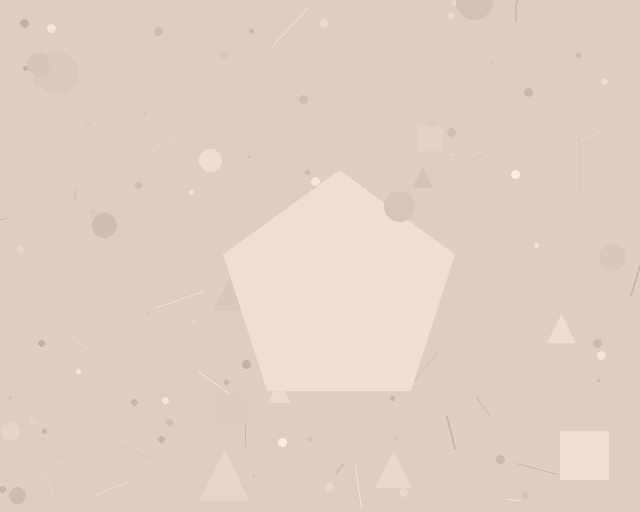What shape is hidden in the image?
A pentagon is hidden in the image.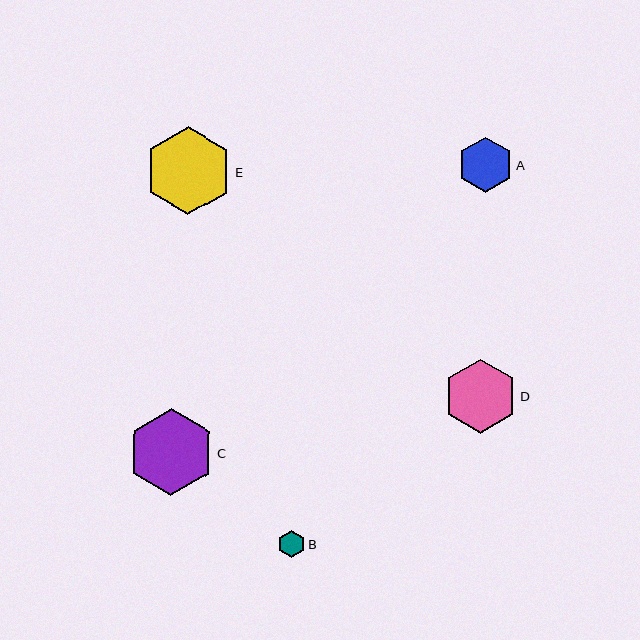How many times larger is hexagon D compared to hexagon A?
Hexagon D is approximately 1.3 times the size of hexagon A.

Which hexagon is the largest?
Hexagon E is the largest with a size of approximately 88 pixels.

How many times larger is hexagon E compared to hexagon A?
Hexagon E is approximately 1.6 times the size of hexagon A.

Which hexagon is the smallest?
Hexagon B is the smallest with a size of approximately 27 pixels.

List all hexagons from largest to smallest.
From largest to smallest: E, C, D, A, B.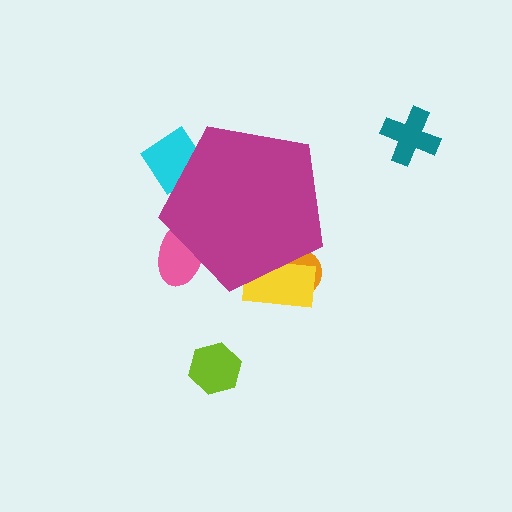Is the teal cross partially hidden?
No, the teal cross is fully visible.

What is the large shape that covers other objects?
A magenta pentagon.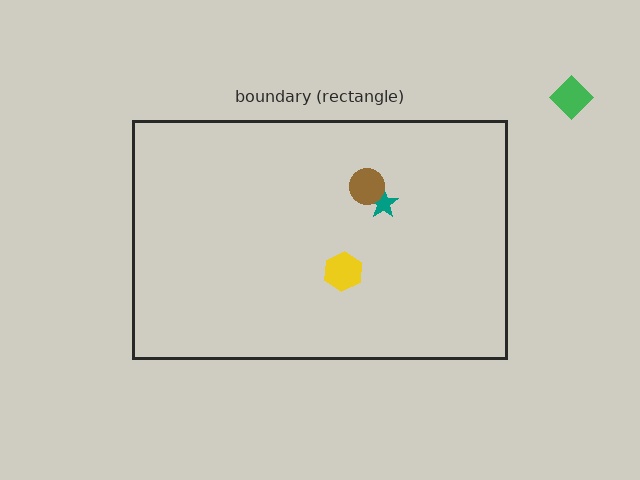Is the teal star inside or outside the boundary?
Inside.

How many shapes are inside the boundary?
3 inside, 1 outside.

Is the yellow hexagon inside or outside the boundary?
Inside.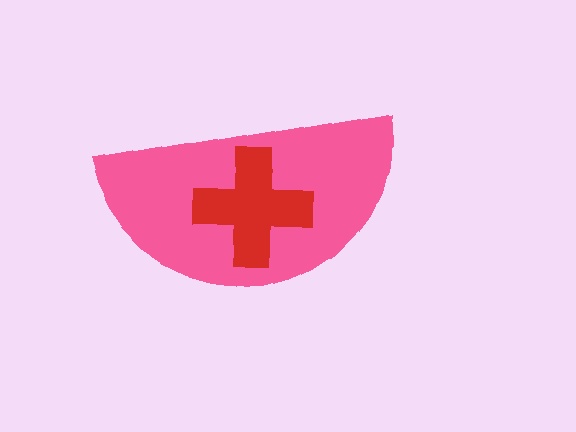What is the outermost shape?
The pink semicircle.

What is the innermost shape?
The red cross.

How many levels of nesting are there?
2.